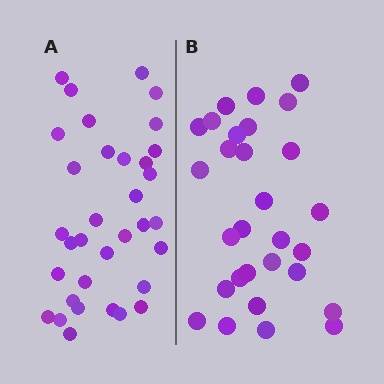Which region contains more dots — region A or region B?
Region A (the left region) has more dots.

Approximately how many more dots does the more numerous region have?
Region A has about 5 more dots than region B.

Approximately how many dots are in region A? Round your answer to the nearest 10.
About 30 dots. (The exact count is 34, which rounds to 30.)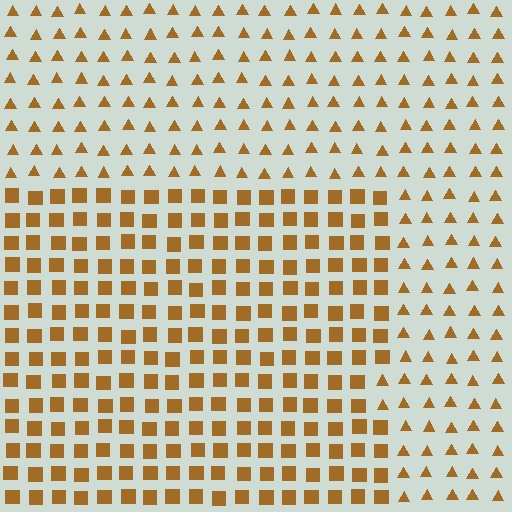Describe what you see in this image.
The image is filled with small brown elements arranged in a uniform grid. A rectangle-shaped region contains squares, while the surrounding area contains triangles. The boundary is defined purely by the change in element shape.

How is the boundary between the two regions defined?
The boundary is defined by a change in element shape: squares inside vs. triangles outside. All elements share the same color and spacing.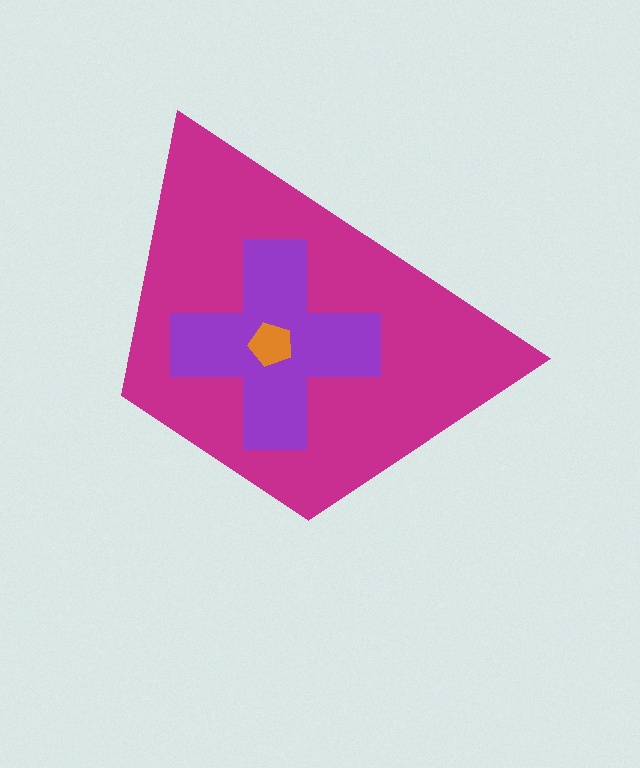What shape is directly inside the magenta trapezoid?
The purple cross.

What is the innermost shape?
The orange pentagon.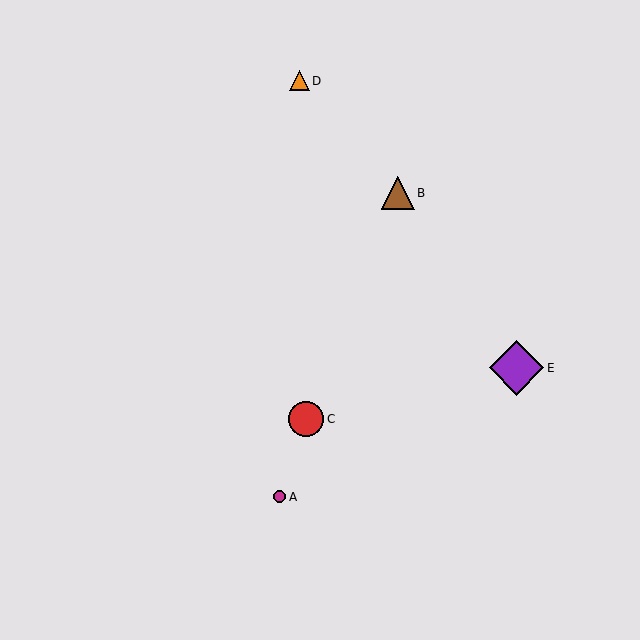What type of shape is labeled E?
Shape E is a purple diamond.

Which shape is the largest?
The purple diamond (labeled E) is the largest.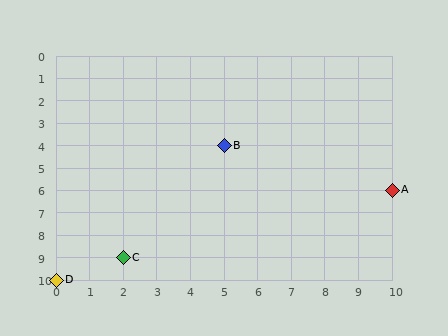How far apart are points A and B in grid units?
Points A and B are 5 columns and 2 rows apart (about 5.4 grid units diagonally).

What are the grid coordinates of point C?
Point C is at grid coordinates (2, 9).